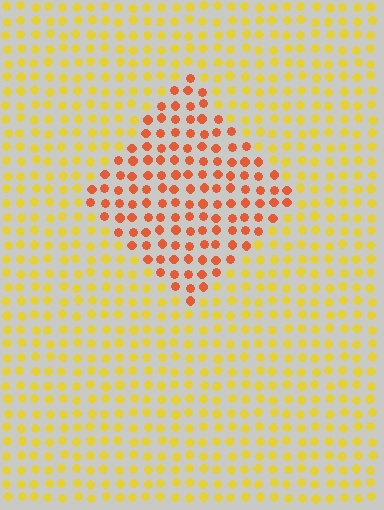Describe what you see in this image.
The image is filled with small yellow elements in a uniform arrangement. A diamond-shaped region is visible where the elements are tinted to a slightly different hue, forming a subtle color boundary.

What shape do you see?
I see a diamond.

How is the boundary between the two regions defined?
The boundary is defined purely by a slight shift in hue (about 40 degrees). Spacing, size, and orientation are identical on both sides.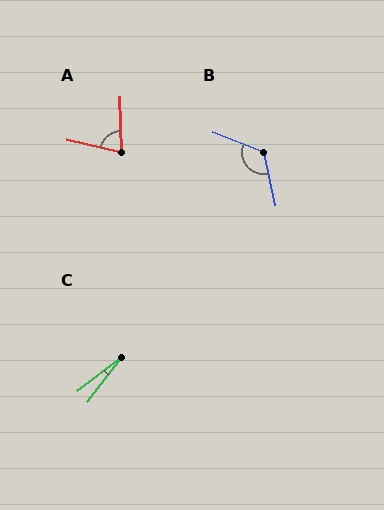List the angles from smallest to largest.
C (15°), A (75°), B (124°).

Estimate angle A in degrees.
Approximately 75 degrees.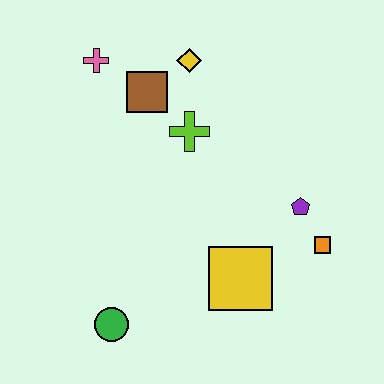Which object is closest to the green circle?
The yellow square is closest to the green circle.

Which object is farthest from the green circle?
The yellow diamond is farthest from the green circle.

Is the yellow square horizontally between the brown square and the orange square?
Yes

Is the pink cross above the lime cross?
Yes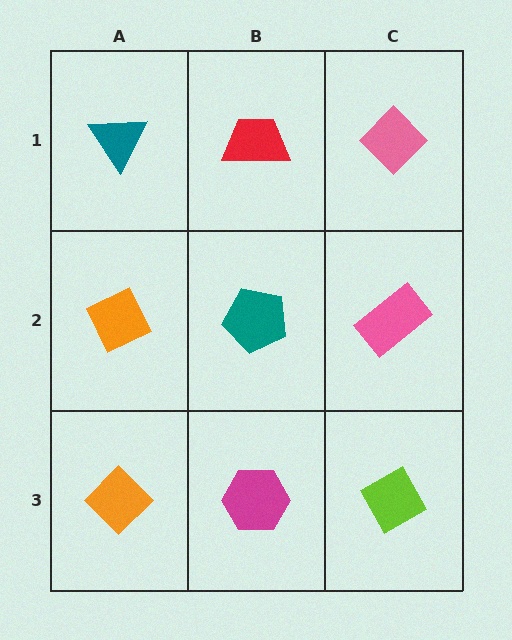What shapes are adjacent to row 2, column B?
A red trapezoid (row 1, column B), a magenta hexagon (row 3, column B), an orange diamond (row 2, column A), a pink rectangle (row 2, column C).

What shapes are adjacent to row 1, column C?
A pink rectangle (row 2, column C), a red trapezoid (row 1, column B).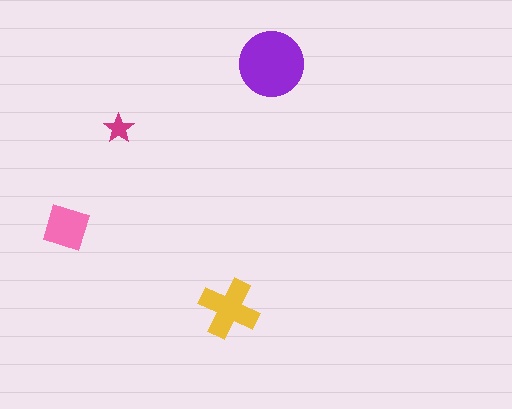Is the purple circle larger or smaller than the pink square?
Larger.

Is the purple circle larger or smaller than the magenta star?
Larger.